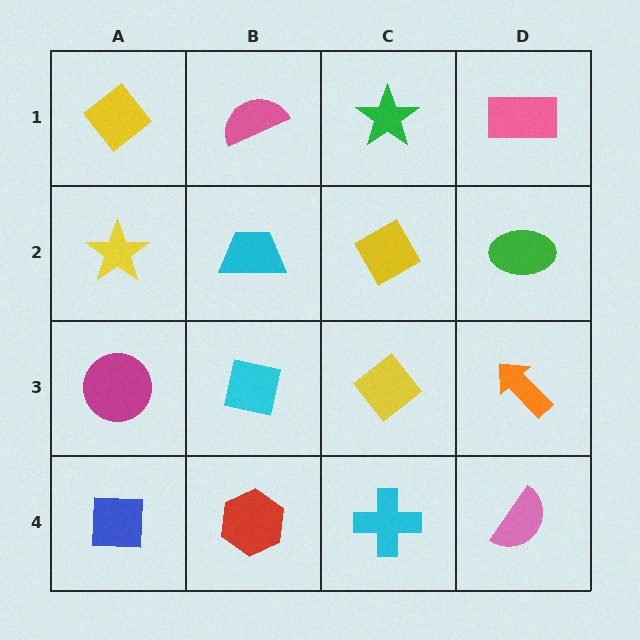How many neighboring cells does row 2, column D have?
3.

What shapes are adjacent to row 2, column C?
A green star (row 1, column C), a yellow diamond (row 3, column C), a cyan trapezoid (row 2, column B), a green ellipse (row 2, column D).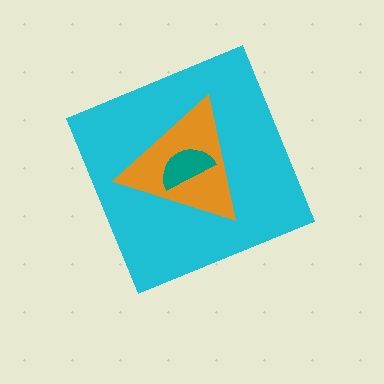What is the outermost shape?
The cyan diamond.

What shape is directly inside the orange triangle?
The teal semicircle.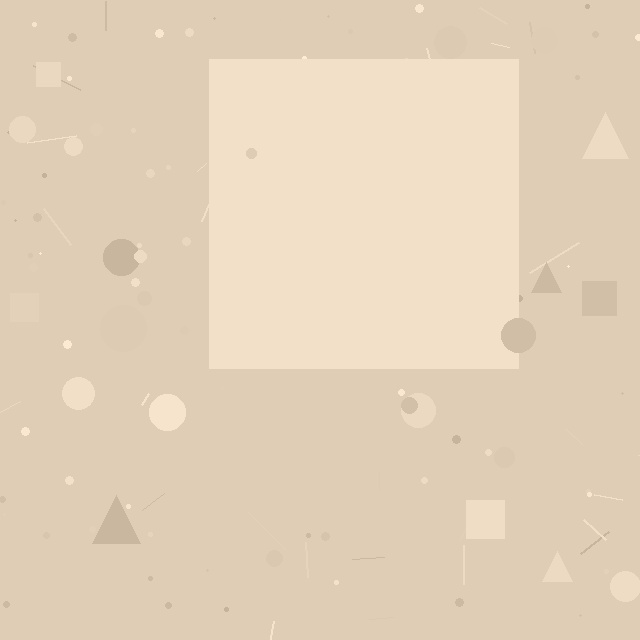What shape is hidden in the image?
A square is hidden in the image.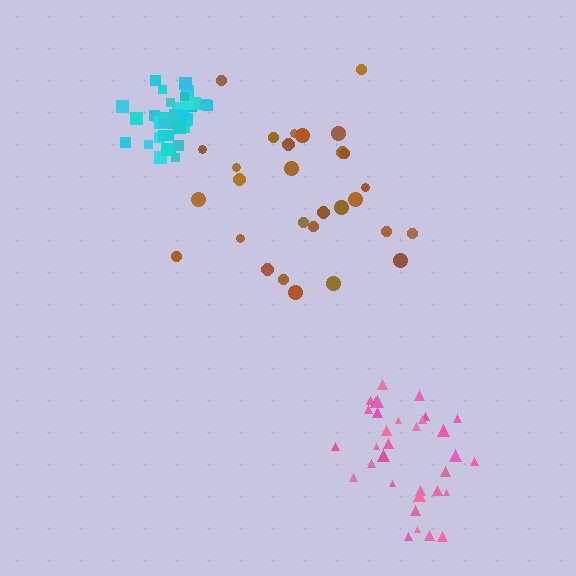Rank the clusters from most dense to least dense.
cyan, pink, brown.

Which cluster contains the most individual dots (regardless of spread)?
Cyan (35).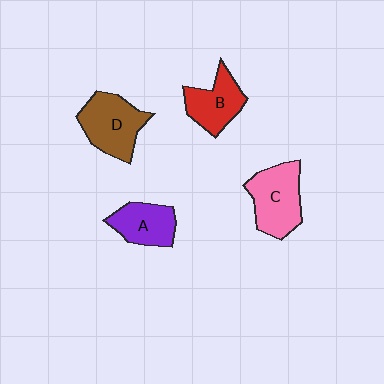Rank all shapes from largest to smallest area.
From largest to smallest: C (pink), D (brown), B (red), A (purple).